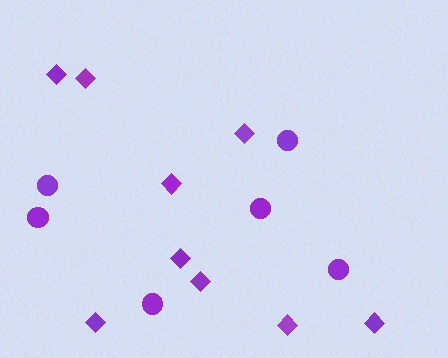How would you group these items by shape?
There are 2 groups: one group of circles (6) and one group of diamonds (9).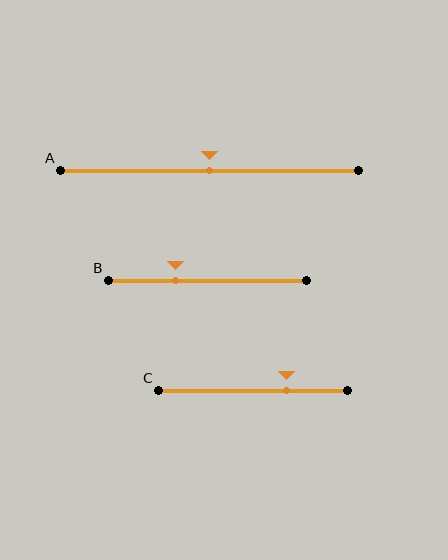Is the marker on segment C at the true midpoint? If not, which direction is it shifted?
No, the marker on segment C is shifted to the right by about 18% of the segment length.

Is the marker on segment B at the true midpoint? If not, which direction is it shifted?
No, the marker on segment B is shifted to the left by about 16% of the segment length.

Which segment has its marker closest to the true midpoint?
Segment A has its marker closest to the true midpoint.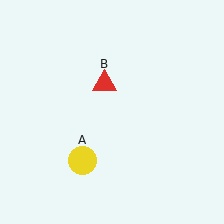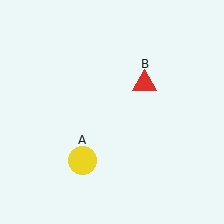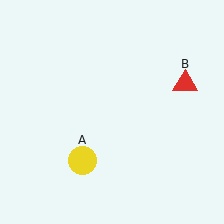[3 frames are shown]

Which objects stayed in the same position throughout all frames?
Yellow circle (object A) remained stationary.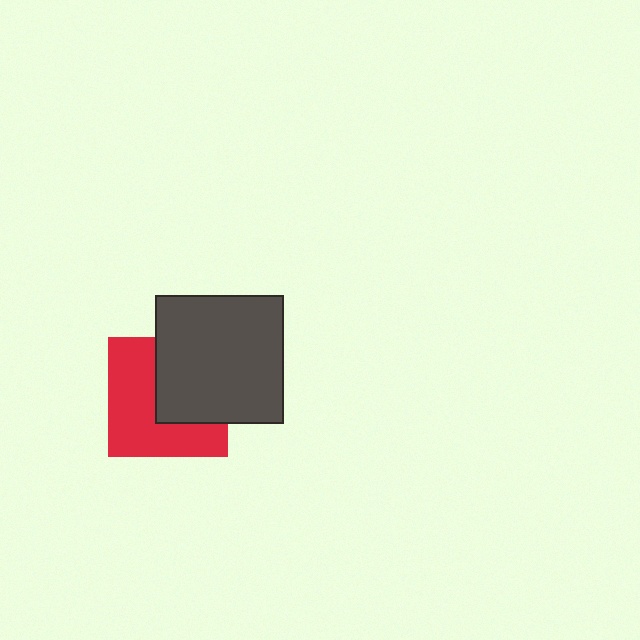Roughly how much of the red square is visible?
About half of it is visible (roughly 57%).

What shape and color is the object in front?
The object in front is a dark gray square.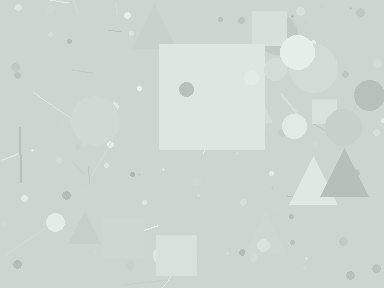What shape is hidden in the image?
A square is hidden in the image.